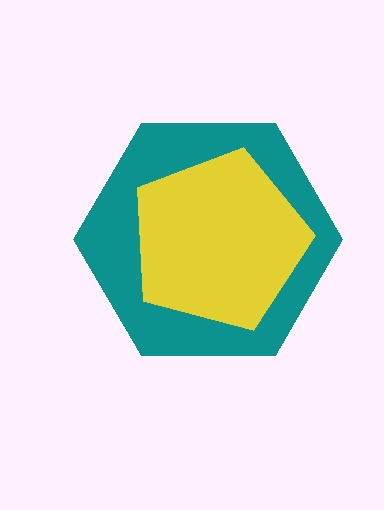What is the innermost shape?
The yellow pentagon.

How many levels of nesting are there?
2.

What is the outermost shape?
The teal hexagon.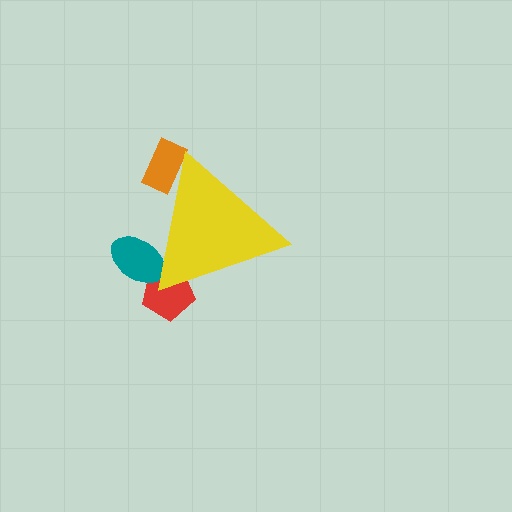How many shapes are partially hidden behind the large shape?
3 shapes are partially hidden.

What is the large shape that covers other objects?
A yellow triangle.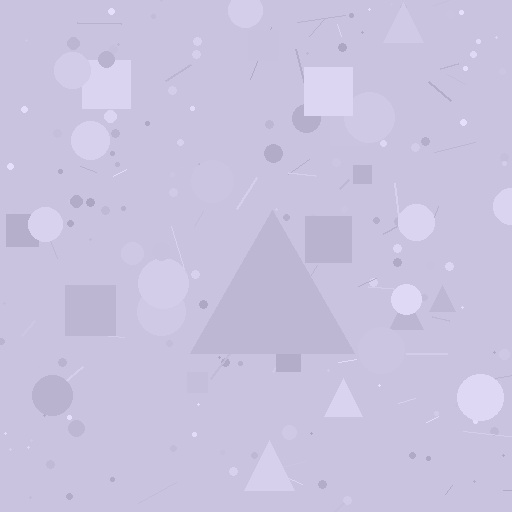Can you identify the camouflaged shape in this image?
The camouflaged shape is a triangle.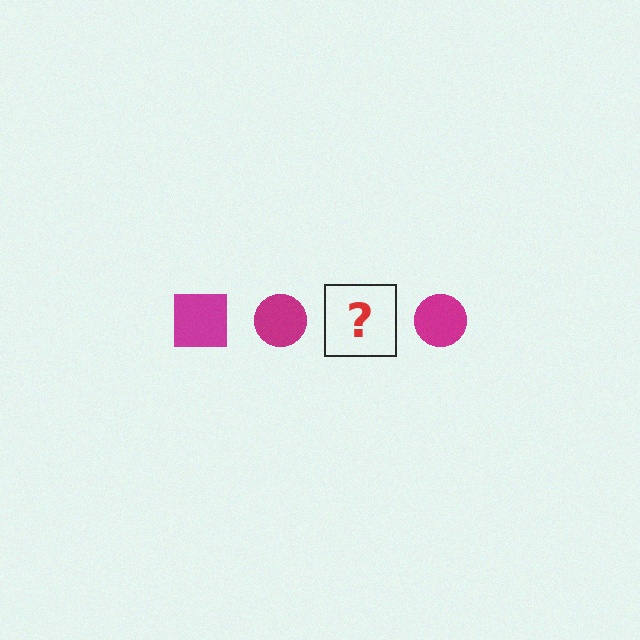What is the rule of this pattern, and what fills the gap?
The rule is that the pattern cycles through square, circle shapes in magenta. The gap should be filled with a magenta square.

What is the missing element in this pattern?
The missing element is a magenta square.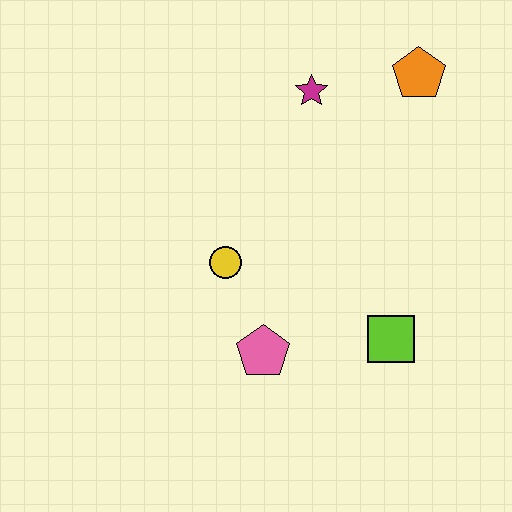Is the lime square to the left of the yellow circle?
No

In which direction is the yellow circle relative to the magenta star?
The yellow circle is below the magenta star.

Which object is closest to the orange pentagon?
The magenta star is closest to the orange pentagon.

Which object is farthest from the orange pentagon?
The pink pentagon is farthest from the orange pentagon.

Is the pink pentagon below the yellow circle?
Yes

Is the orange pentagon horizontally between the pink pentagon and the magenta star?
No